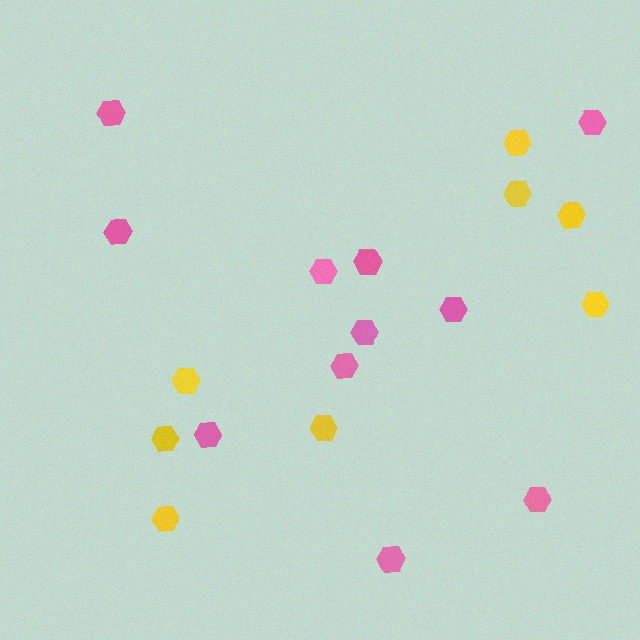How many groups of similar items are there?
There are 2 groups: one group of pink hexagons (11) and one group of yellow hexagons (8).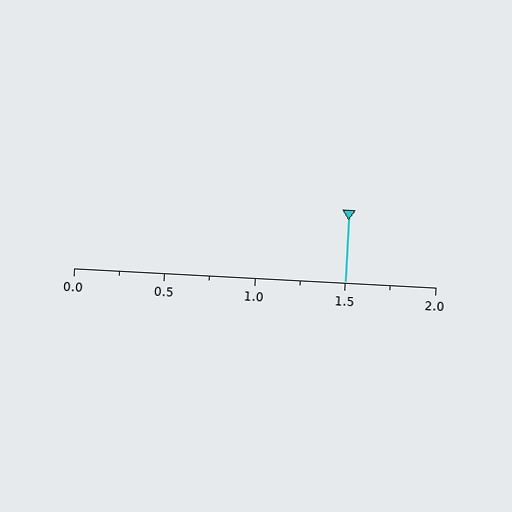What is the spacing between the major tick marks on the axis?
The major ticks are spaced 0.5 apart.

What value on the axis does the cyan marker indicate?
The marker indicates approximately 1.5.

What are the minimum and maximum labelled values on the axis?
The axis runs from 0.0 to 2.0.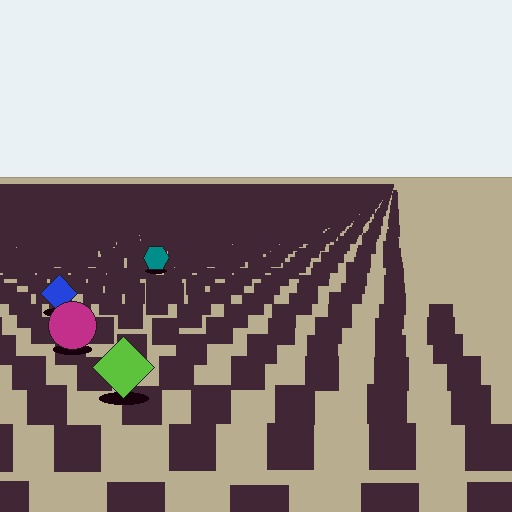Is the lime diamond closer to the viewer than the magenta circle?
Yes. The lime diamond is closer — you can tell from the texture gradient: the ground texture is coarser near it.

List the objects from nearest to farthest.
From nearest to farthest: the lime diamond, the magenta circle, the blue diamond, the teal hexagon.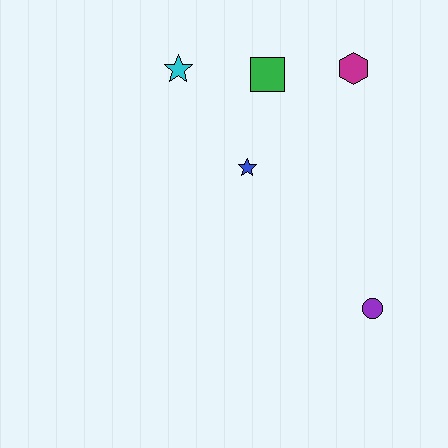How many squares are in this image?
There is 1 square.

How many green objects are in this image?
There is 1 green object.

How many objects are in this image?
There are 5 objects.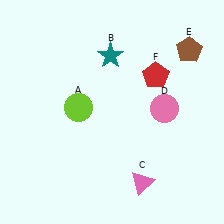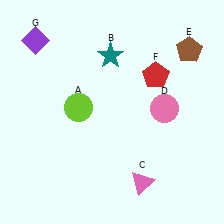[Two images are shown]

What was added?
A purple diamond (G) was added in Image 2.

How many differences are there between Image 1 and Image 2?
There is 1 difference between the two images.